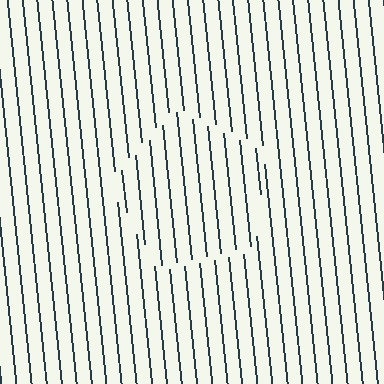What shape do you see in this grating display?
An illusory pentagon. The interior of the shape contains the same grating, shifted by half a period — the contour is defined by the phase discontinuity where line-ends from the inner and outer gratings abut.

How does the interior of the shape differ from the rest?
The interior of the shape contains the same grating, shifted by half a period — the contour is defined by the phase discontinuity where line-ends from the inner and outer gratings abut.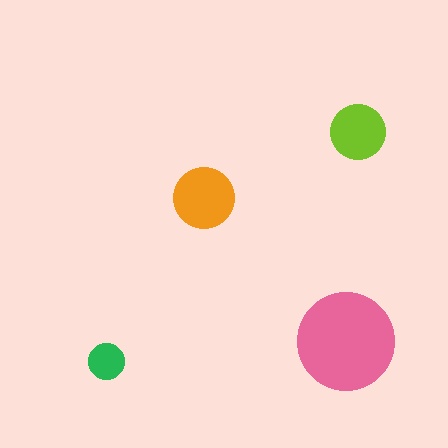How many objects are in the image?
There are 4 objects in the image.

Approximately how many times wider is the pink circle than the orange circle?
About 1.5 times wider.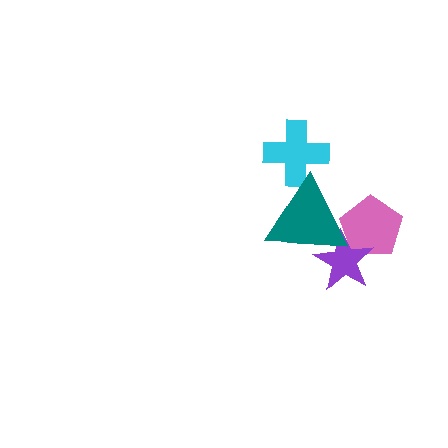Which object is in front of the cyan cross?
The teal triangle is in front of the cyan cross.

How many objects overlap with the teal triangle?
3 objects overlap with the teal triangle.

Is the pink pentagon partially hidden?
Yes, it is partially covered by another shape.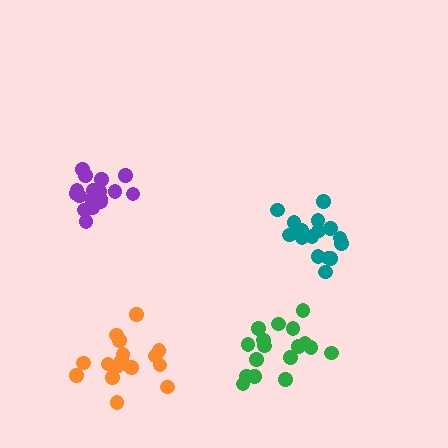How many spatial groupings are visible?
There are 4 spatial groupings.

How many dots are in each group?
Group 1: 20 dots, Group 2: 17 dots, Group 3: 17 dots, Group 4: 16 dots (70 total).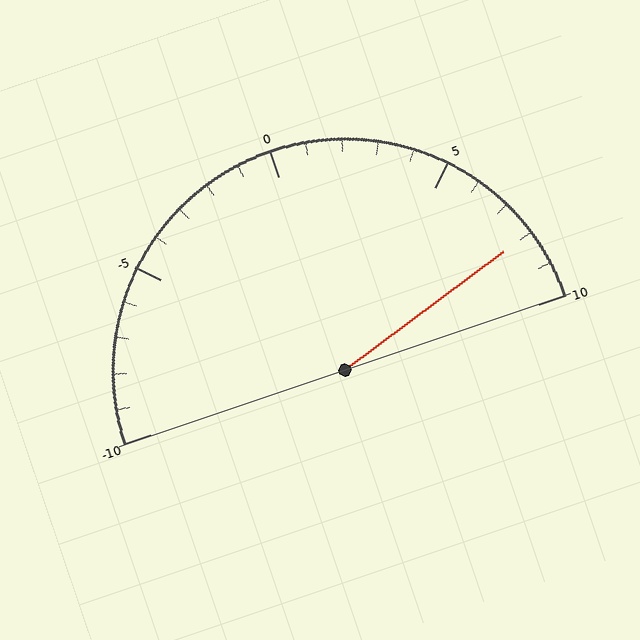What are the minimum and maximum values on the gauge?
The gauge ranges from -10 to 10.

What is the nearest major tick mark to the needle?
The nearest major tick mark is 10.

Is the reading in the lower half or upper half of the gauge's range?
The reading is in the upper half of the range (-10 to 10).